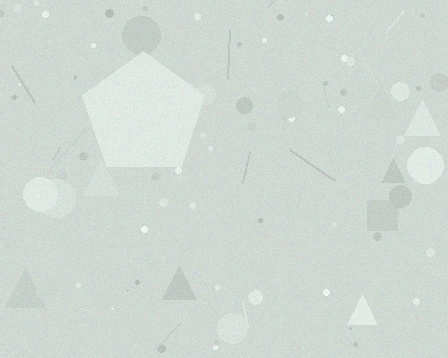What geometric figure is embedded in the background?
A pentagon is embedded in the background.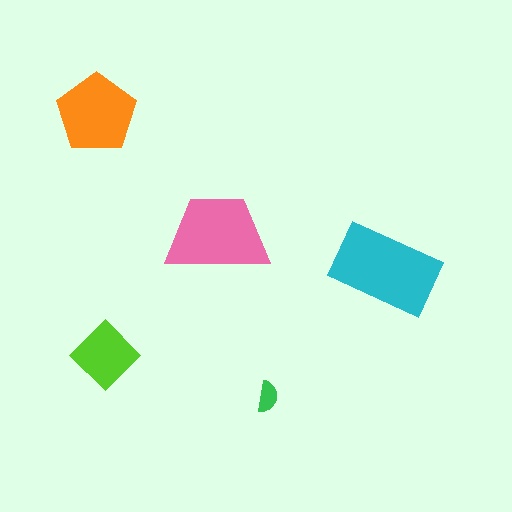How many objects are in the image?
There are 5 objects in the image.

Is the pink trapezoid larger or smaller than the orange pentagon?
Larger.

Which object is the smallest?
The green semicircle.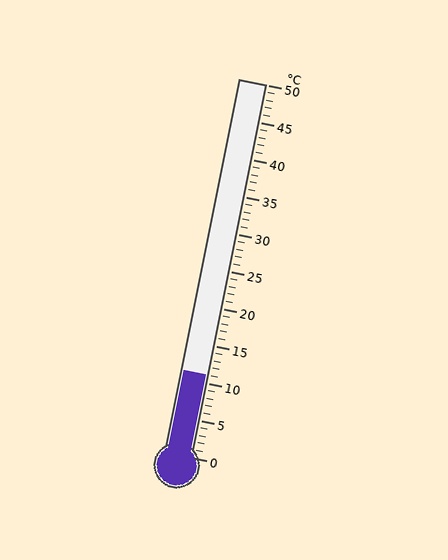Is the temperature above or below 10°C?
The temperature is above 10°C.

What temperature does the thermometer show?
The thermometer shows approximately 11°C.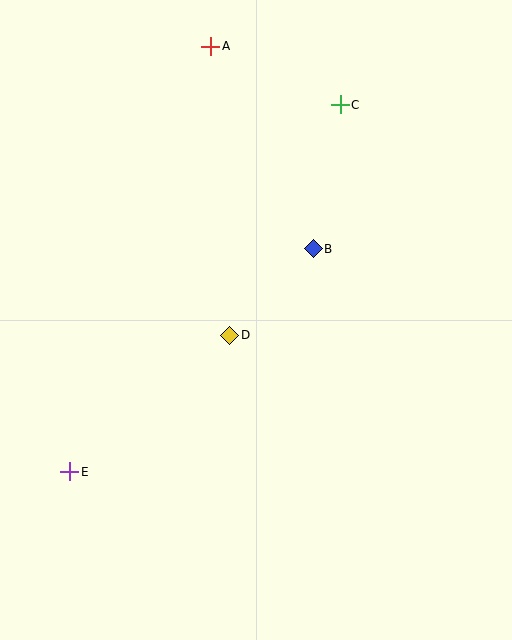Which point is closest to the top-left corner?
Point A is closest to the top-left corner.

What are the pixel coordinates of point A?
Point A is at (211, 46).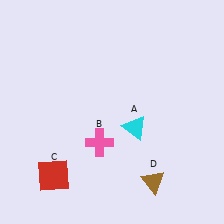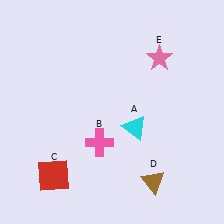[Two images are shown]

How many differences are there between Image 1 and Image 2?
There is 1 difference between the two images.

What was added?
A pink star (E) was added in Image 2.